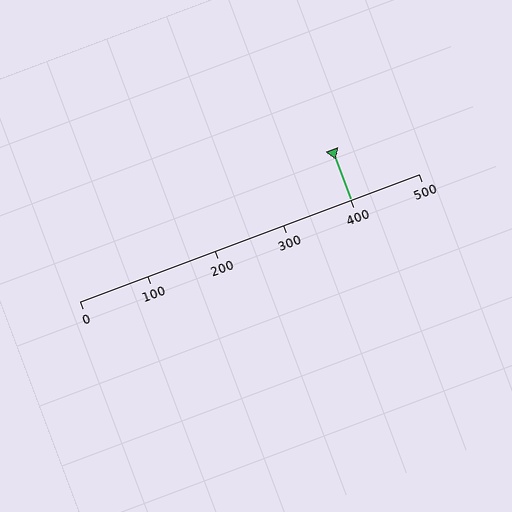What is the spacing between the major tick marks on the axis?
The major ticks are spaced 100 apart.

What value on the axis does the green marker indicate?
The marker indicates approximately 400.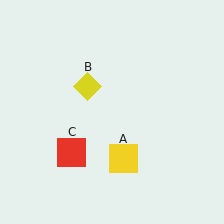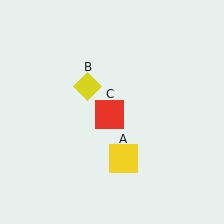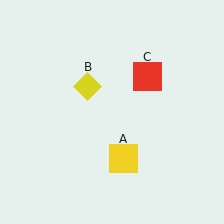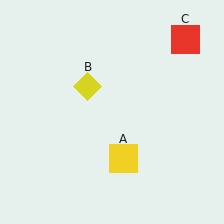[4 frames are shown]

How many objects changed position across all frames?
1 object changed position: red square (object C).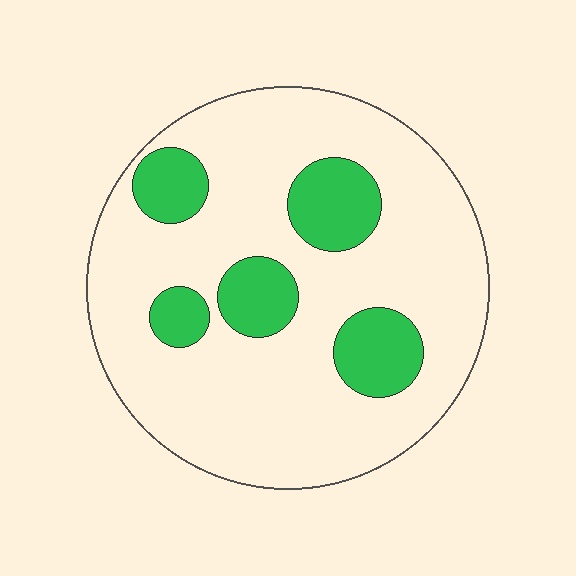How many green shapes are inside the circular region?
5.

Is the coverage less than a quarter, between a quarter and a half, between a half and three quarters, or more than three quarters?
Less than a quarter.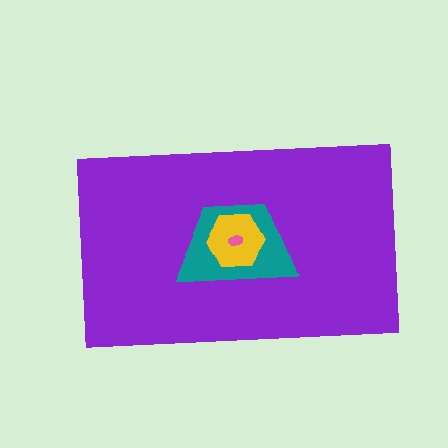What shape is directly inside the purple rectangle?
The teal trapezoid.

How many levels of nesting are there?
4.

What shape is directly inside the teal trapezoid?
The yellow hexagon.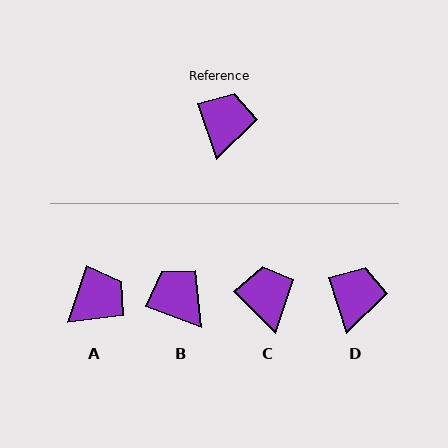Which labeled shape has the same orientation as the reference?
D.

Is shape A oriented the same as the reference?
No, it is off by about 37 degrees.